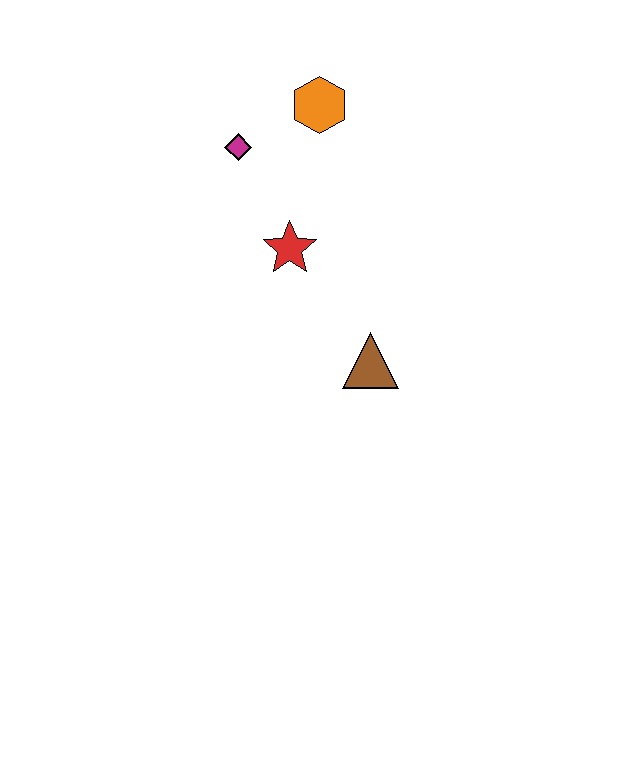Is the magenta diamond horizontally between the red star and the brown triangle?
No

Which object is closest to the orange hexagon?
The magenta diamond is closest to the orange hexagon.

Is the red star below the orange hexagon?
Yes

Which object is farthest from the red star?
The orange hexagon is farthest from the red star.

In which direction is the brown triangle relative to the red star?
The brown triangle is below the red star.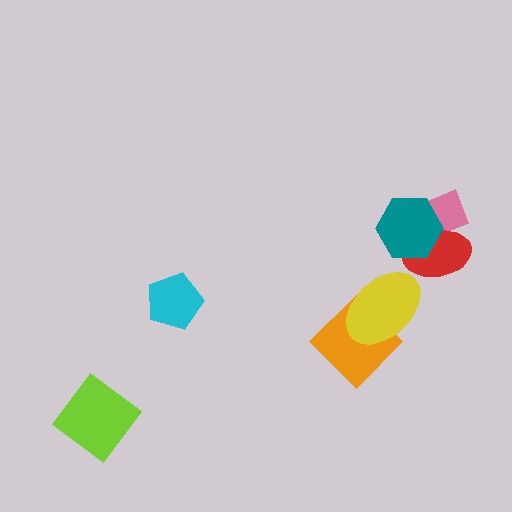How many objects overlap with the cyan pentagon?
0 objects overlap with the cyan pentagon.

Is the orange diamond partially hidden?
Yes, it is partially covered by another shape.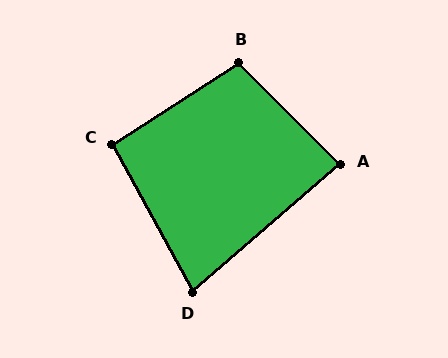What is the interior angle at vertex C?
Approximately 94 degrees (approximately right).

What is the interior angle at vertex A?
Approximately 86 degrees (approximately right).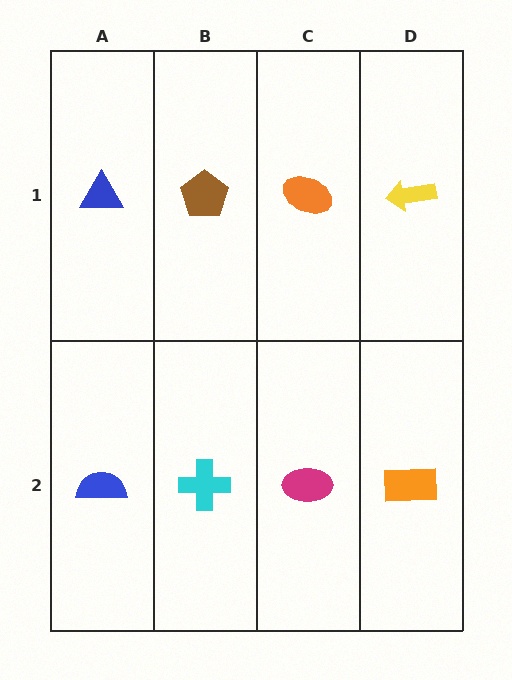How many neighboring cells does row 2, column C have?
3.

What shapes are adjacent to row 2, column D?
A yellow arrow (row 1, column D), a magenta ellipse (row 2, column C).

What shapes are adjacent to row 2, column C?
An orange ellipse (row 1, column C), a cyan cross (row 2, column B), an orange rectangle (row 2, column D).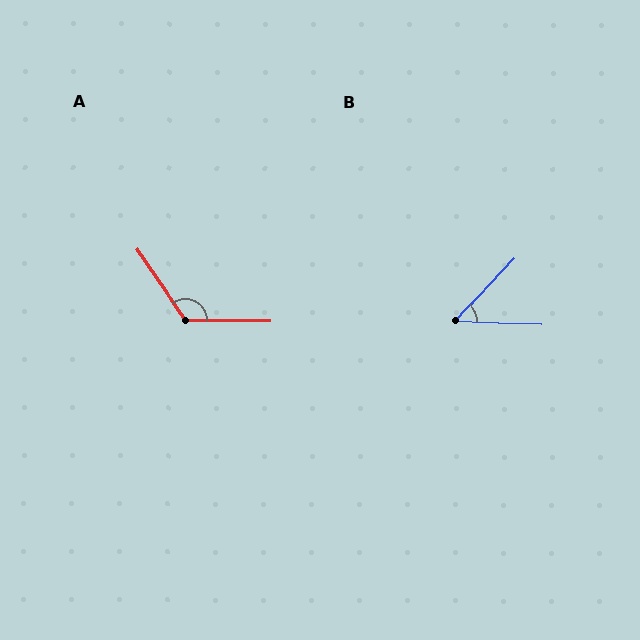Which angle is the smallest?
B, at approximately 49 degrees.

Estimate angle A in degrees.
Approximately 125 degrees.